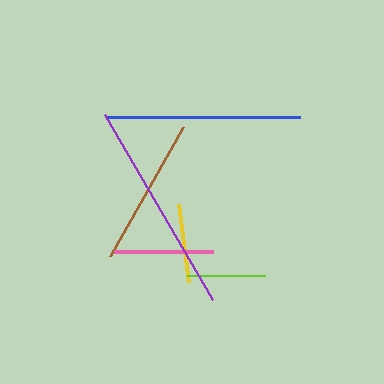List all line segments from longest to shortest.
From longest to shortest: purple, blue, brown, pink, yellow, lime.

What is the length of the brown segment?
The brown segment is approximately 148 pixels long.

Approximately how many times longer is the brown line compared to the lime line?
The brown line is approximately 1.9 times the length of the lime line.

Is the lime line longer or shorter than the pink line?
The pink line is longer than the lime line.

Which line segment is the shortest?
The lime line is the shortest at approximately 79 pixels.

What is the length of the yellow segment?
The yellow segment is approximately 79 pixels long.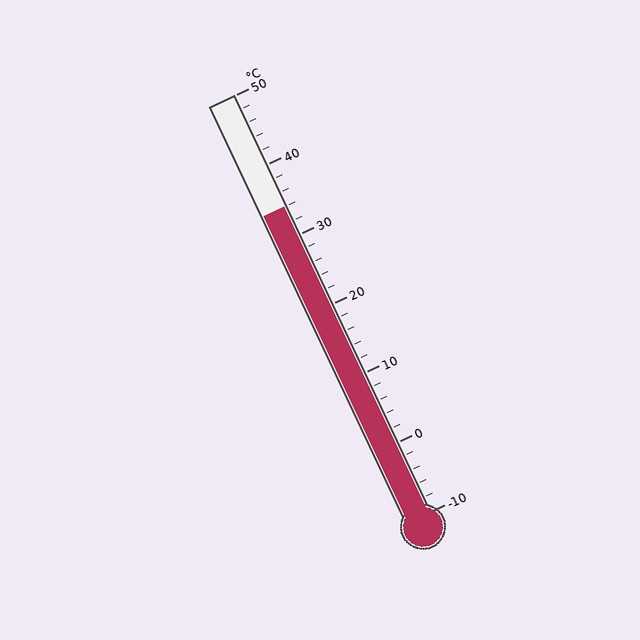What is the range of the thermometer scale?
The thermometer scale ranges from -10°C to 50°C.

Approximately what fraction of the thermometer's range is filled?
The thermometer is filled to approximately 75% of its range.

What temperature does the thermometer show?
The thermometer shows approximately 34°C.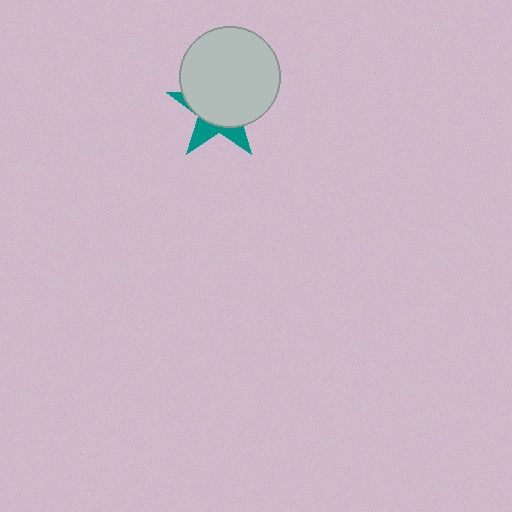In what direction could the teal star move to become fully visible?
The teal star could move down. That would shift it out from behind the light gray circle entirely.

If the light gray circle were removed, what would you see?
You would see the complete teal star.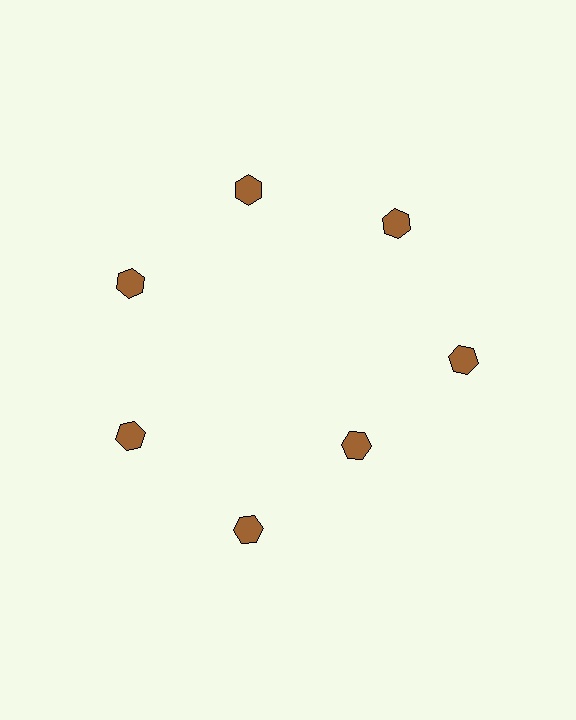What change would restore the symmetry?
The symmetry would be restored by moving it outward, back onto the ring so that all 7 hexagons sit at equal angles and equal distance from the center.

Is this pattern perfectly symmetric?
No. The 7 brown hexagons are arranged in a ring, but one element near the 5 o'clock position is pulled inward toward the center, breaking the 7-fold rotational symmetry.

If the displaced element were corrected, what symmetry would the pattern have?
It would have 7-fold rotational symmetry — the pattern would map onto itself every 51 degrees.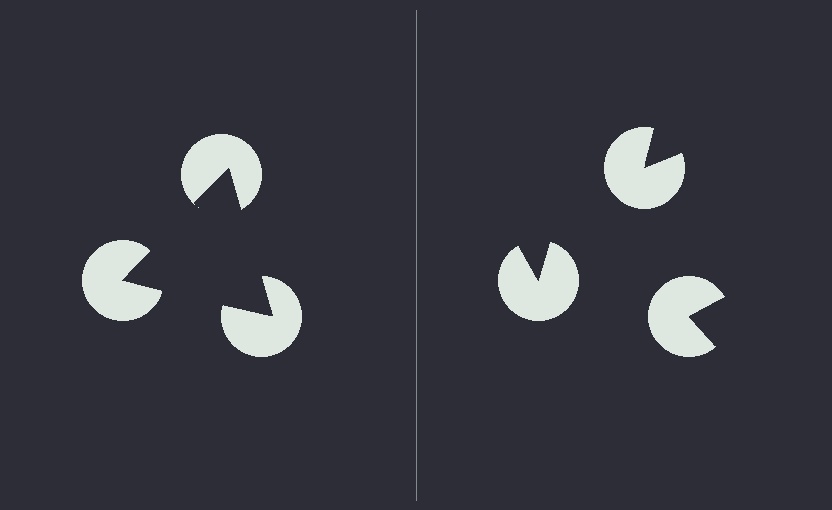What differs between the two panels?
The pac-man discs are positioned identically on both sides; only the wedge orientations differ. On the left they align to a triangle; on the right they are misaligned.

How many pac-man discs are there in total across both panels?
6 — 3 on each side.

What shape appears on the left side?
An illusory triangle.